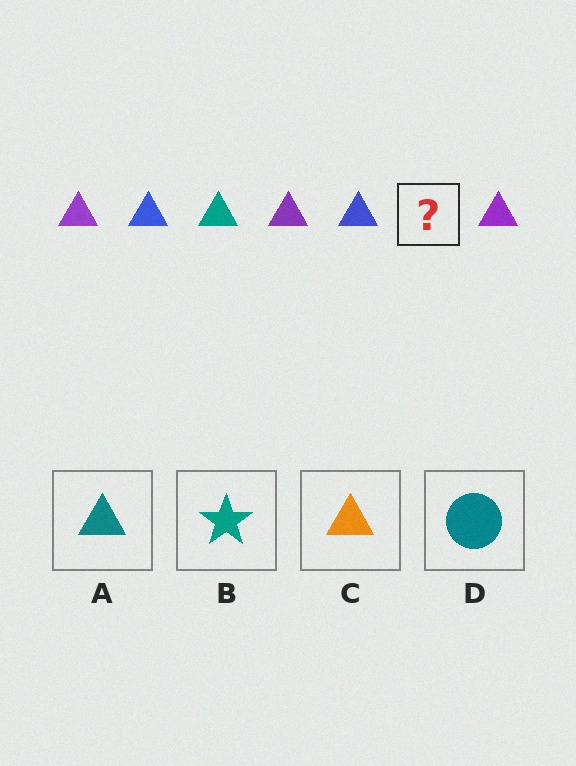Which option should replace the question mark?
Option A.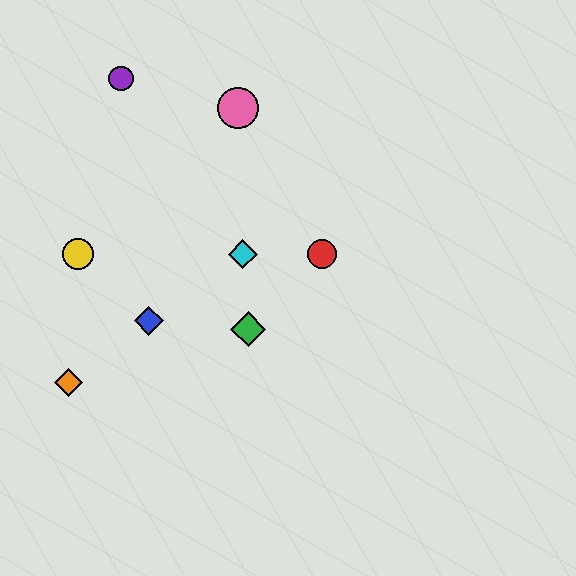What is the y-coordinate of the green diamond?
The green diamond is at y≈329.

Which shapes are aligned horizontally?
The red circle, the yellow circle, the cyan diamond are aligned horizontally.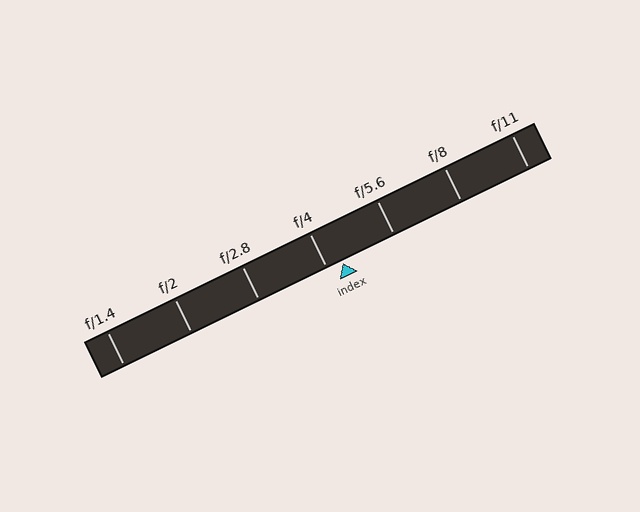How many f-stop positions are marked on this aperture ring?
There are 7 f-stop positions marked.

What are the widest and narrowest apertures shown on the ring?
The widest aperture shown is f/1.4 and the narrowest is f/11.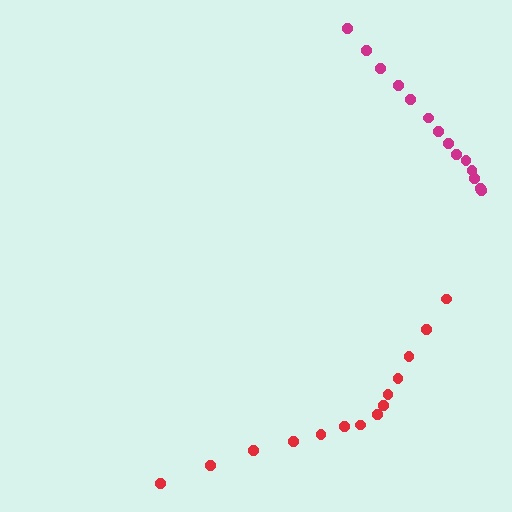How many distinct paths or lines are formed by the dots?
There are 2 distinct paths.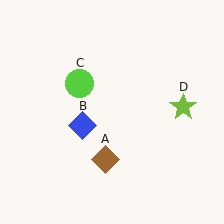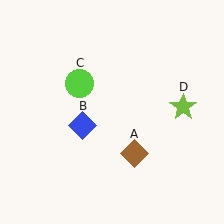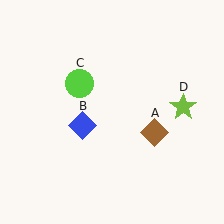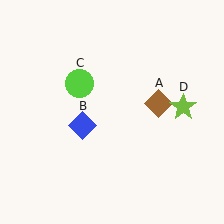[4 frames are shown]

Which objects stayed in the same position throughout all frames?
Blue diamond (object B) and lime circle (object C) and lime star (object D) remained stationary.